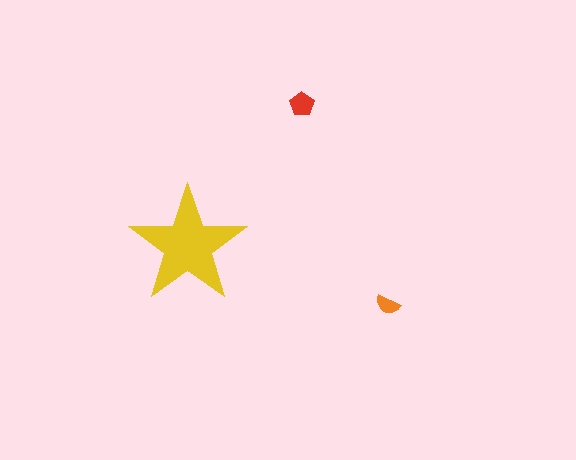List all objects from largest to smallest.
The yellow star, the red pentagon, the orange semicircle.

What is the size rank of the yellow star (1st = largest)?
1st.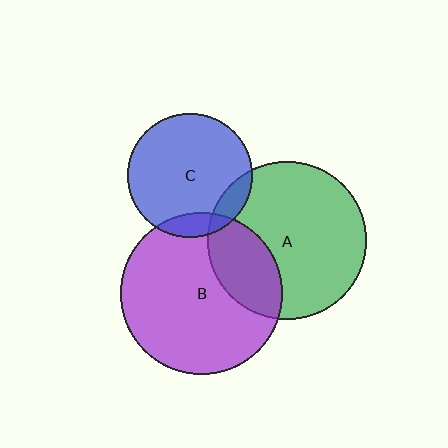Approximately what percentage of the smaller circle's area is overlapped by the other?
Approximately 10%.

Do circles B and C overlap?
Yes.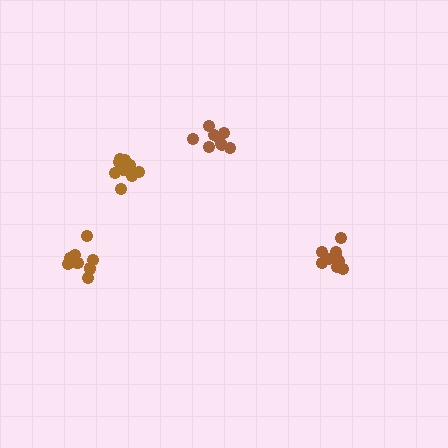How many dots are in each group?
Group 1: 9 dots, Group 2: 8 dots, Group 3: 10 dots, Group 4: 10 dots (37 total).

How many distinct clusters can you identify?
There are 4 distinct clusters.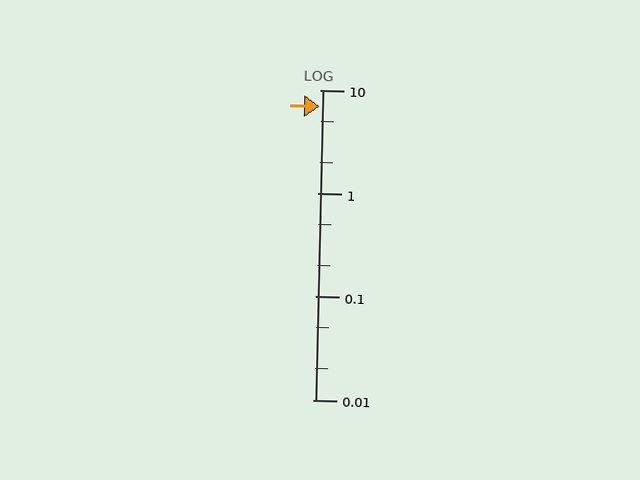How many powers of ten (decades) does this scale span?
The scale spans 3 decades, from 0.01 to 10.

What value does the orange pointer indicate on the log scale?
The pointer indicates approximately 7.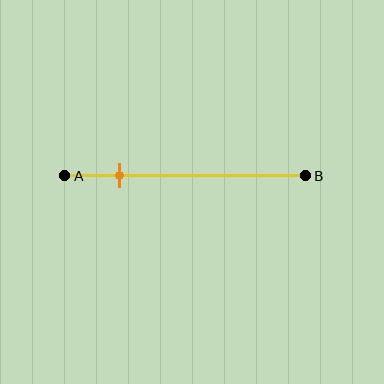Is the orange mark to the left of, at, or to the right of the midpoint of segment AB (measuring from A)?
The orange mark is to the left of the midpoint of segment AB.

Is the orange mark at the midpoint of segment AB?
No, the mark is at about 25% from A, not at the 50% midpoint.